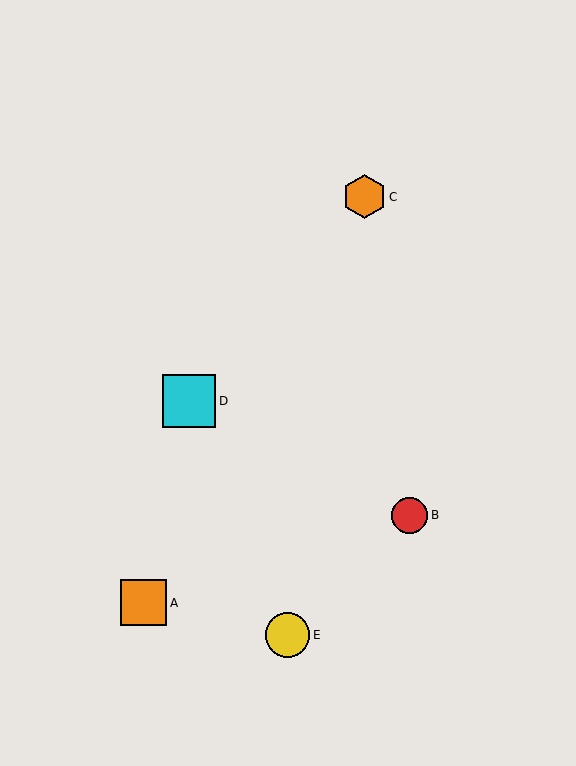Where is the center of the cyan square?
The center of the cyan square is at (189, 401).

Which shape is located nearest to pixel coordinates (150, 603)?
The orange square (labeled A) at (144, 603) is nearest to that location.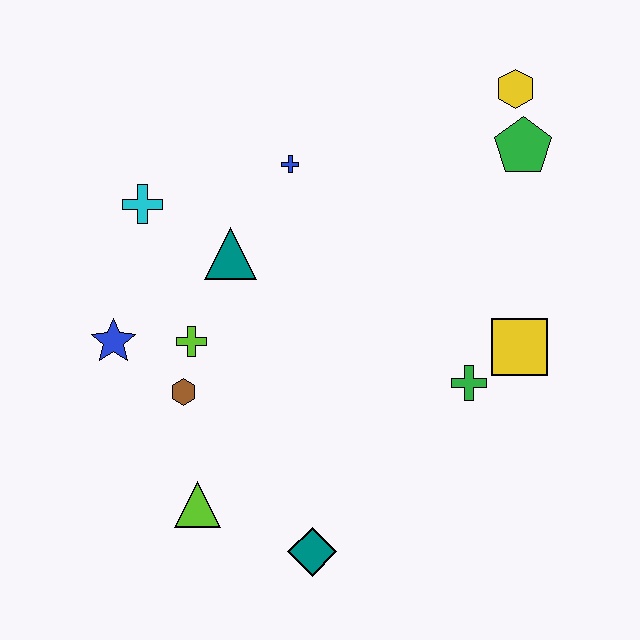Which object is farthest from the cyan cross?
The yellow square is farthest from the cyan cross.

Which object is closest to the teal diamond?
The lime triangle is closest to the teal diamond.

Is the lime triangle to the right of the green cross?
No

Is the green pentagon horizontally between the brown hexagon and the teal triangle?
No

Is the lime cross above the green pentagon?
No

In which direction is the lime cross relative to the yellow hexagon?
The lime cross is to the left of the yellow hexagon.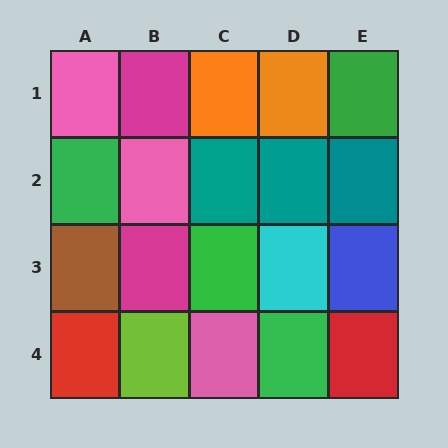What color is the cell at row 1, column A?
Pink.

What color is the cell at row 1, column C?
Orange.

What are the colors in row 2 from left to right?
Green, pink, teal, teal, teal.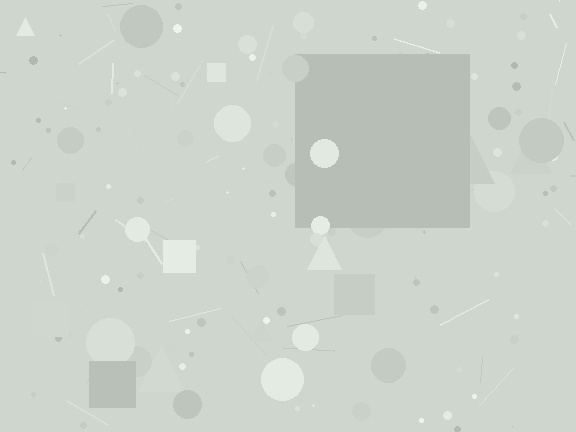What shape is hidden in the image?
A square is hidden in the image.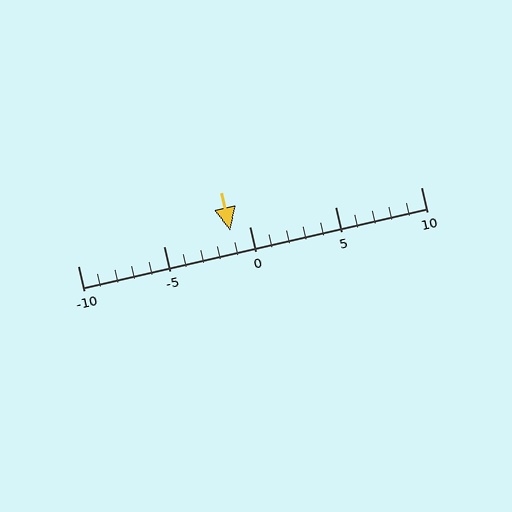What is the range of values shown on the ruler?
The ruler shows values from -10 to 10.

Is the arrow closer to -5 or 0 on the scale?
The arrow is closer to 0.